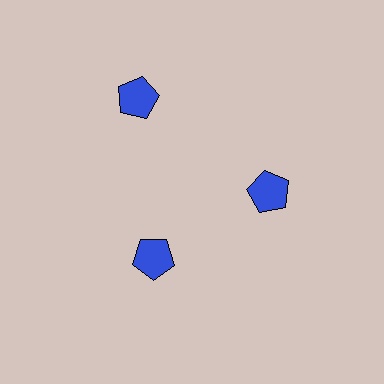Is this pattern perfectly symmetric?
No. The 3 blue pentagons are arranged in a ring, but one element near the 11 o'clock position is pushed outward from the center, breaking the 3-fold rotational symmetry.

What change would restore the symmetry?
The symmetry would be restored by moving it inward, back onto the ring so that all 3 pentagons sit at equal angles and equal distance from the center.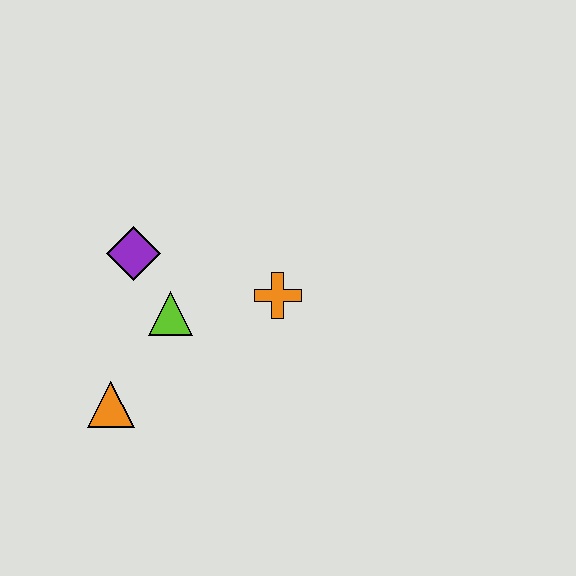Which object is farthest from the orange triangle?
The orange cross is farthest from the orange triangle.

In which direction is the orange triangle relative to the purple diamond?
The orange triangle is below the purple diamond.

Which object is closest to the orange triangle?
The lime triangle is closest to the orange triangle.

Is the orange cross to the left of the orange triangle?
No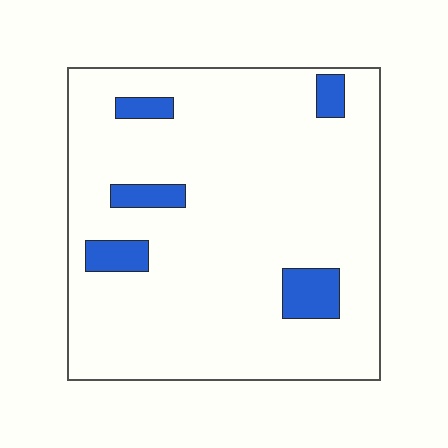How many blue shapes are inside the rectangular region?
5.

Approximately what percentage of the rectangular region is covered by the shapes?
Approximately 10%.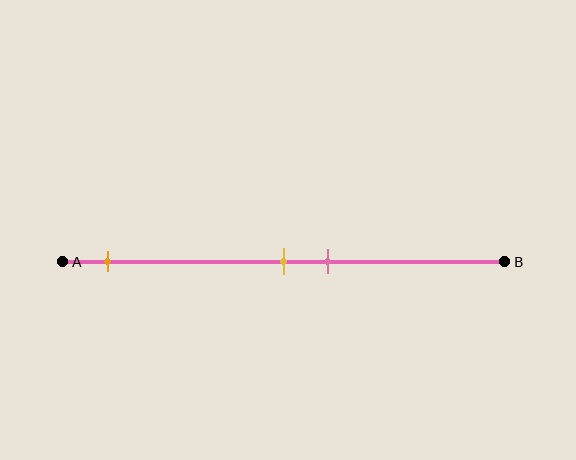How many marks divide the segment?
There are 3 marks dividing the segment.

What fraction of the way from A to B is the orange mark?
The orange mark is approximately 10% (0.1) of the way from A to B.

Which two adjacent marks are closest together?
The yellow and pink marks are the closest adjacent pair.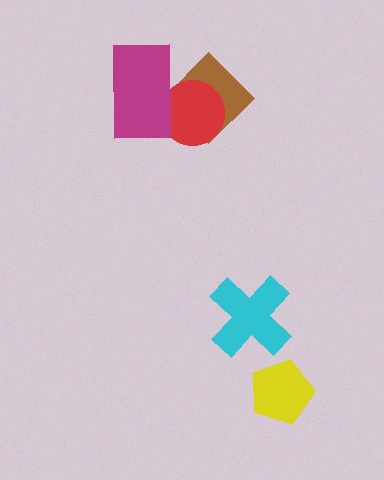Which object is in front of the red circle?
The magenta rectangle is in front of the red circle.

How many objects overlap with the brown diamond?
2 objects overlap with the brown diamond.